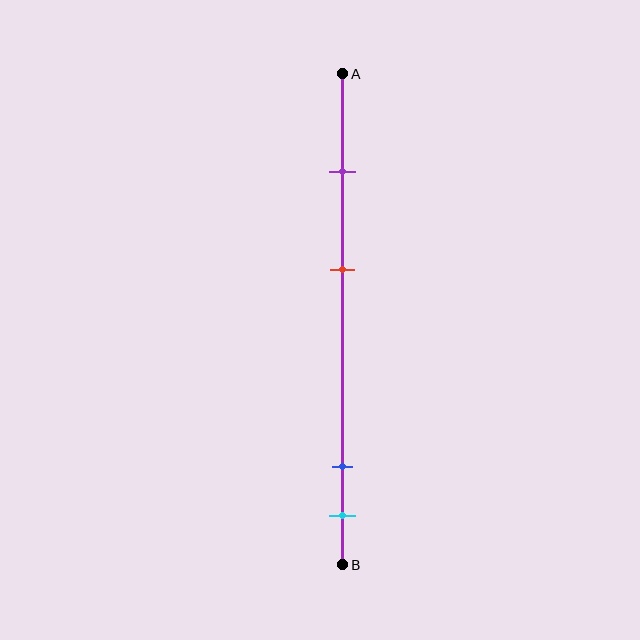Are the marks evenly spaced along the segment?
No, the marks are not evenly spaced.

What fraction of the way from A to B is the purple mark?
The purple mark is approximately 20% (0.2) of the way from A to B.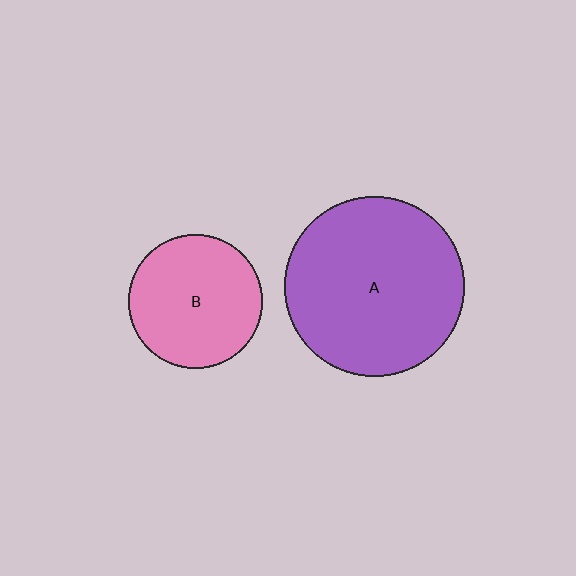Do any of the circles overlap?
No, none of the circles overlap.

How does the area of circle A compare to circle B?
Approximately 1.8 times.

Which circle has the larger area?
Circle A (purple).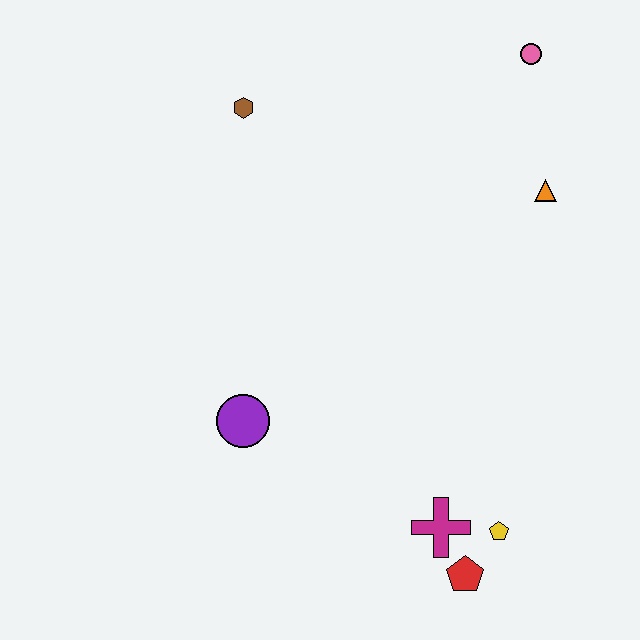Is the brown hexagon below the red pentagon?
No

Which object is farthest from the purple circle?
The pink circle is farthest from the purple circle.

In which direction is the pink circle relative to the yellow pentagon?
The pink circle is above the yellow pentagon.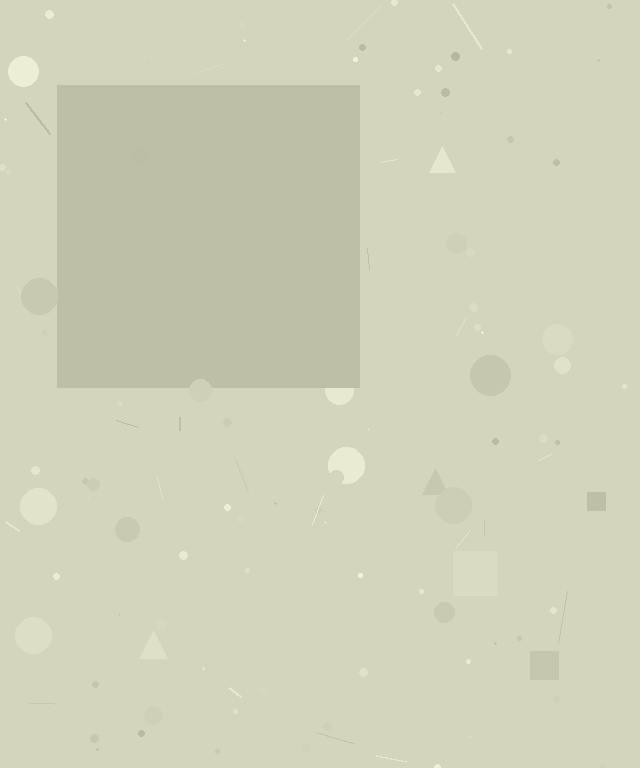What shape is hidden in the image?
A square is hidden in the image.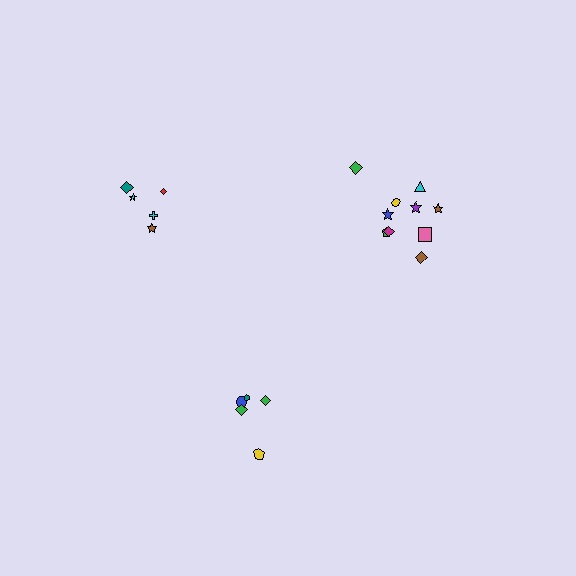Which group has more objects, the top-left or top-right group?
The top-right group.